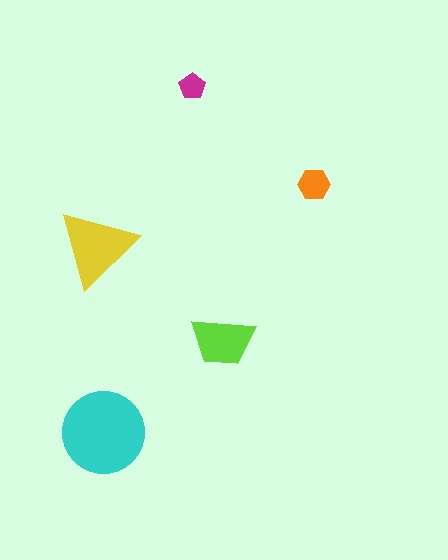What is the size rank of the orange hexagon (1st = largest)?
4th.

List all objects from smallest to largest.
The magenta pentagon, the orange hexagon, the lime trapezoid, the yellow triangle, the cyan circle.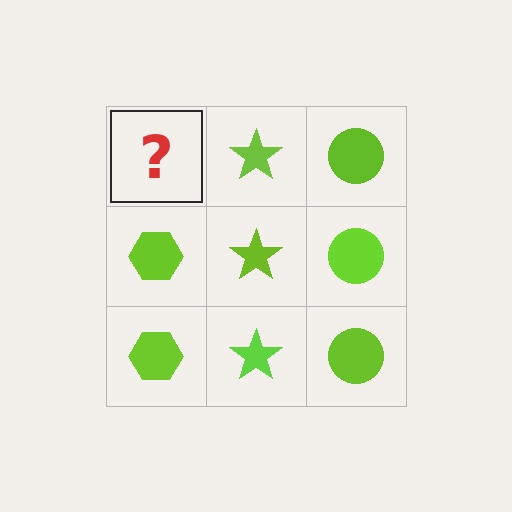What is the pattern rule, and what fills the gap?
The rule is that each column has a consistent shape. The gap should be filled with a lime hexagon.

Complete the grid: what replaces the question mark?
The question mark should be replaced with a lime hexagon.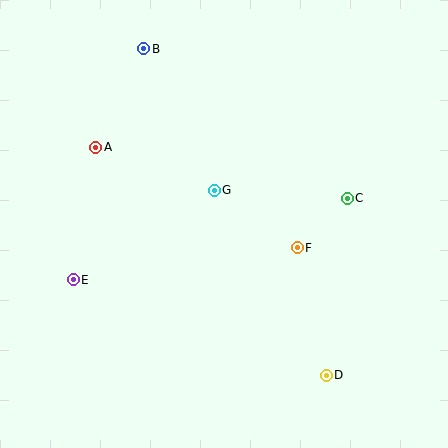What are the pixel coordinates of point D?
Point D is at (326, 375).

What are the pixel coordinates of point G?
Point G is at (214, 190).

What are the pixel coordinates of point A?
Point A is at (96, 147).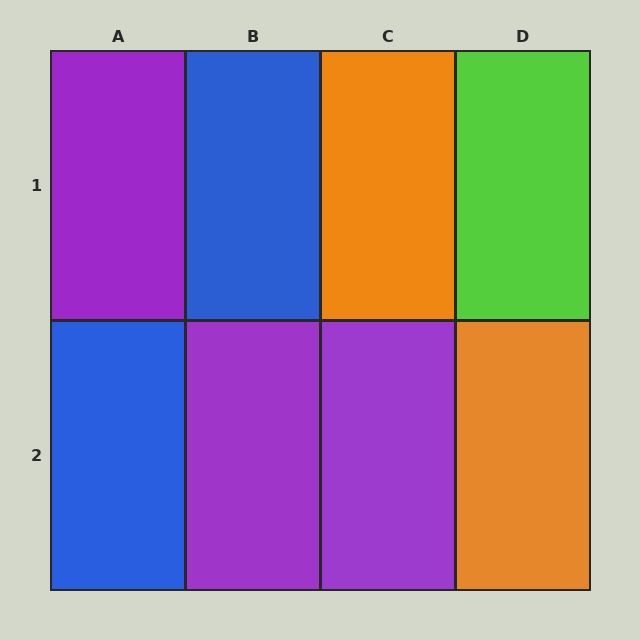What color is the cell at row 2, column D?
Orange.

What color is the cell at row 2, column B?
Purple.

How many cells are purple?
3 cells are purple.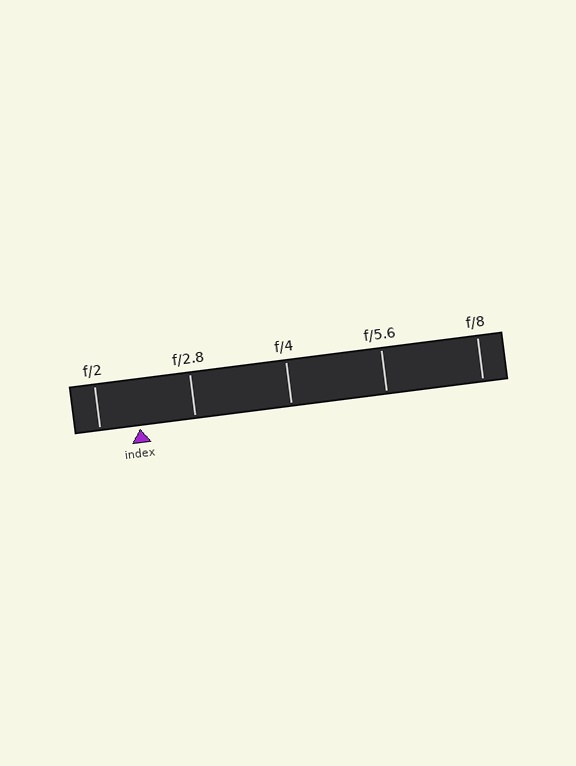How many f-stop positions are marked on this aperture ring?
There are 5 f-stop positions marked.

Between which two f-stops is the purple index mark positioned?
The index mark is between f/2 and f/2.8.